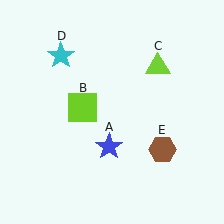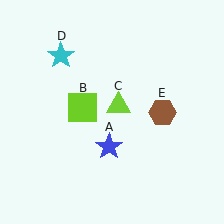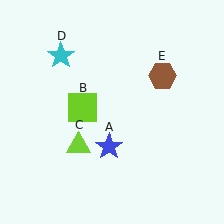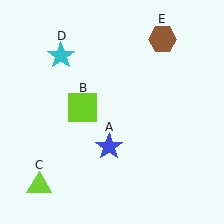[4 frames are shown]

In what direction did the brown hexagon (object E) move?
The brown hexagon (object E) moved up.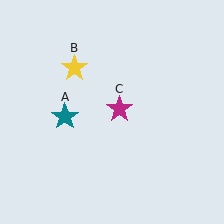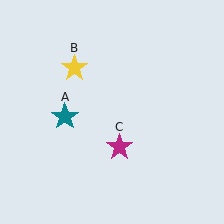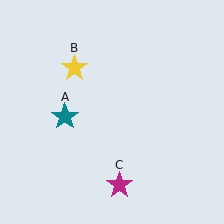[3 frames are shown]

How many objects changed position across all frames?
1 object changed position: magenta star (object C).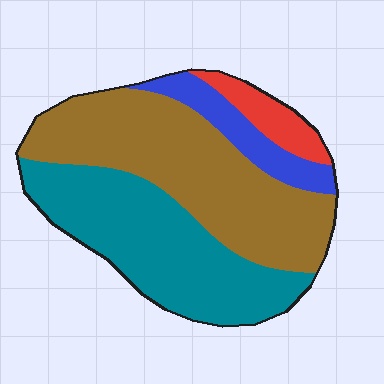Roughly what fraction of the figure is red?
Red takes up less than a quarter of the figure.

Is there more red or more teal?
Teal.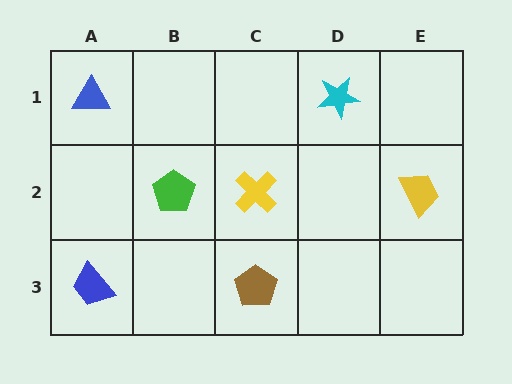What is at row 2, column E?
A yellow trapezoid.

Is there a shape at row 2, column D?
No, that cell is empty.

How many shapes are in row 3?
2 shapes.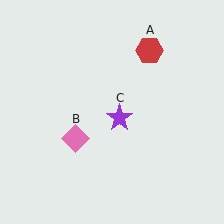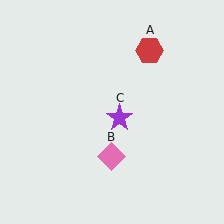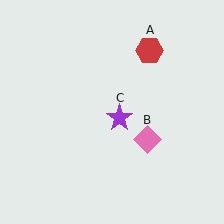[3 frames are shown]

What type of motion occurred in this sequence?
The pink diamond (object B) rotated counterclockwise around the center of the scene.